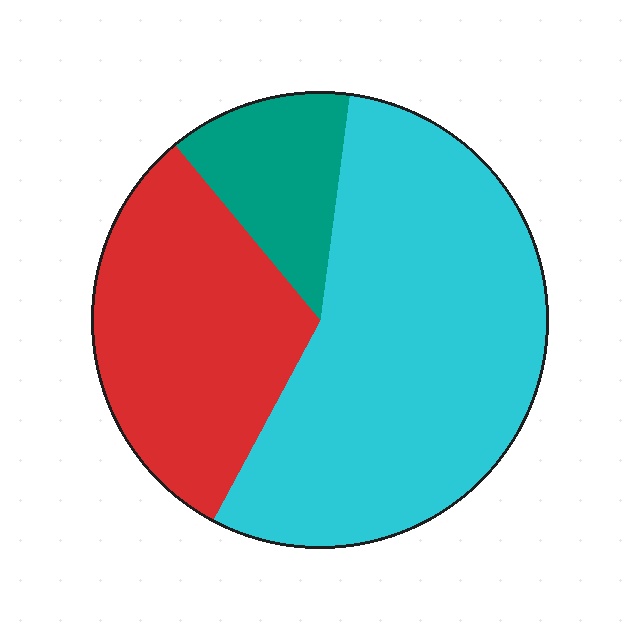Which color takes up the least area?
Teal, at roughly 15%.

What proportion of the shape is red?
Red covers around 30% of the shape.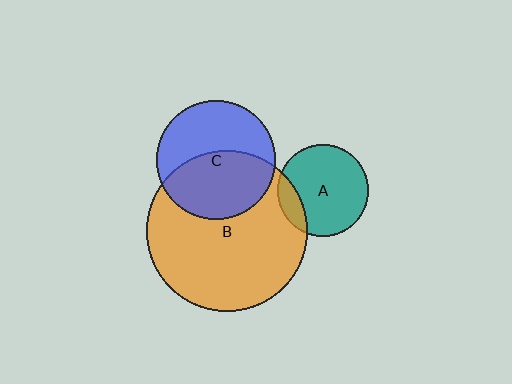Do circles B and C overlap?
Yes.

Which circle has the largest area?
Circle B (orange).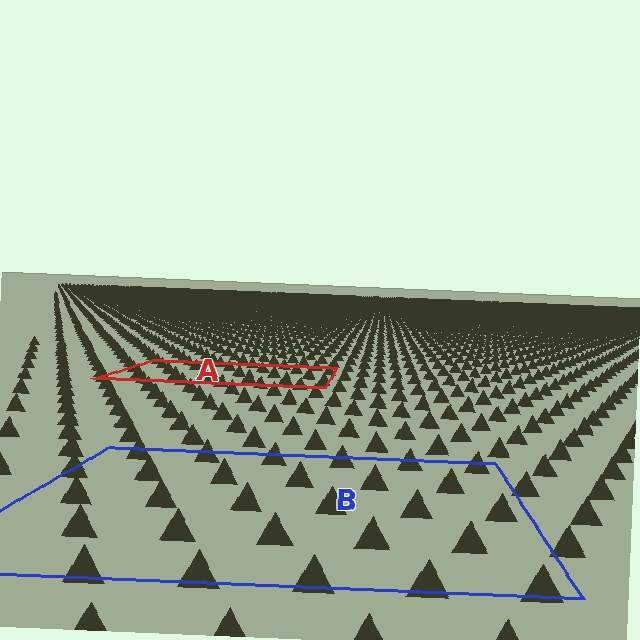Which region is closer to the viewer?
Region B is closer. The texture elements there are larger and more spread out.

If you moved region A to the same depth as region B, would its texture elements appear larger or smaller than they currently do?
They would appear larger. At a closer depth, the same texture elements are projected at a bigger on-screen size.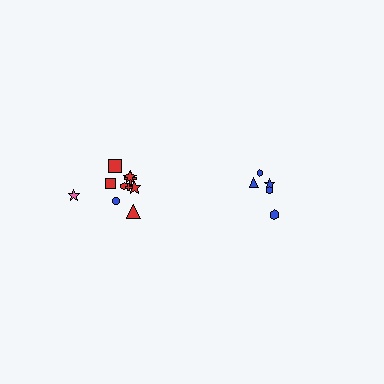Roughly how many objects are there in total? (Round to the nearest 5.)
Roughly 15 objects in total.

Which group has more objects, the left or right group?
The left group.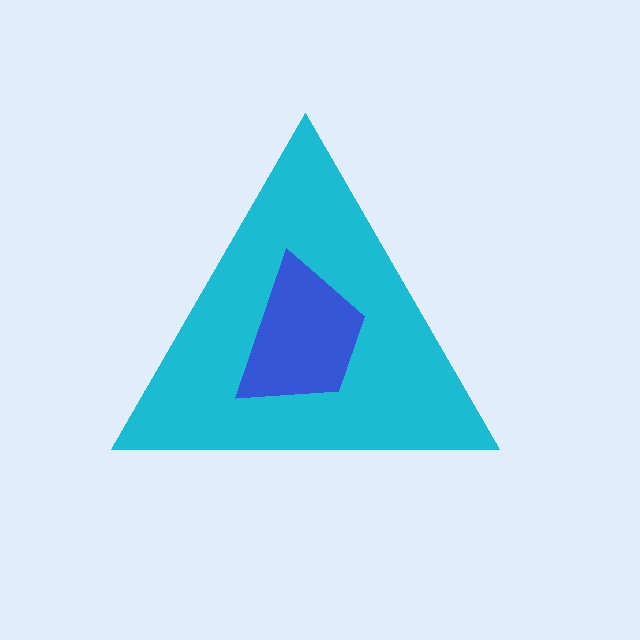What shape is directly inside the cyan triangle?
The blue trapezoid.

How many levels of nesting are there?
2.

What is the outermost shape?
The cyan triangle.